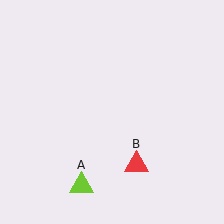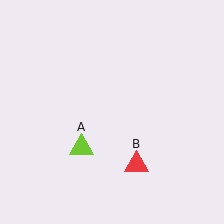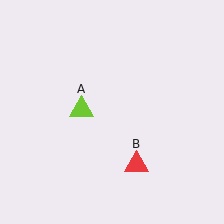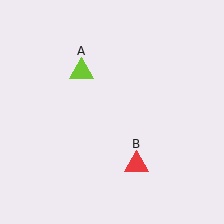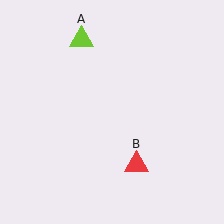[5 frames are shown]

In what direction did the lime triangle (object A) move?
The lime triangle (object A) moved up.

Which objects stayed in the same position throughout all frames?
Red triangle (object B) remained stationary.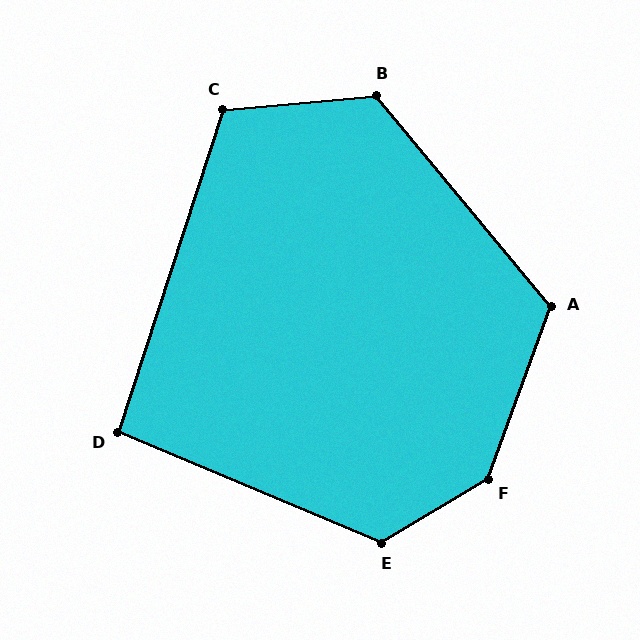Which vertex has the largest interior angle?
F, at approximately 141 degrees.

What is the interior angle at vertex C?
Approximately 113 degrees (obtuse).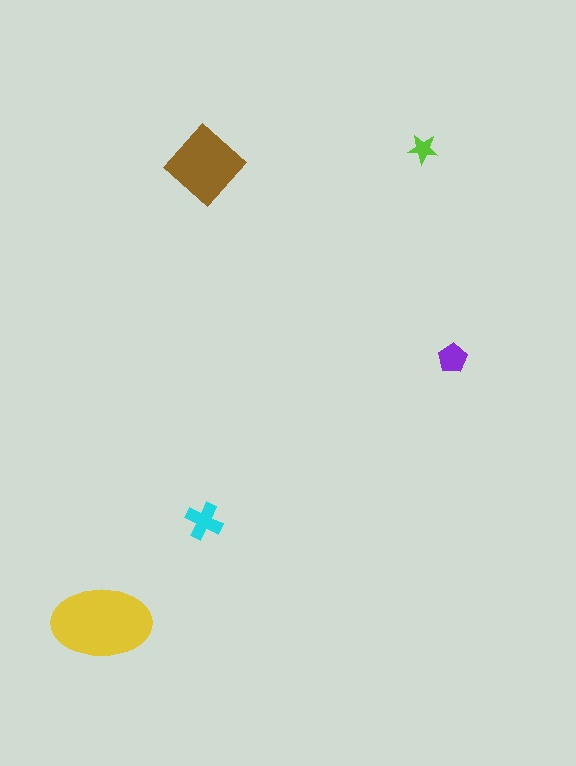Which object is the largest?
The yellow ellipse.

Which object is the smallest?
The lime star.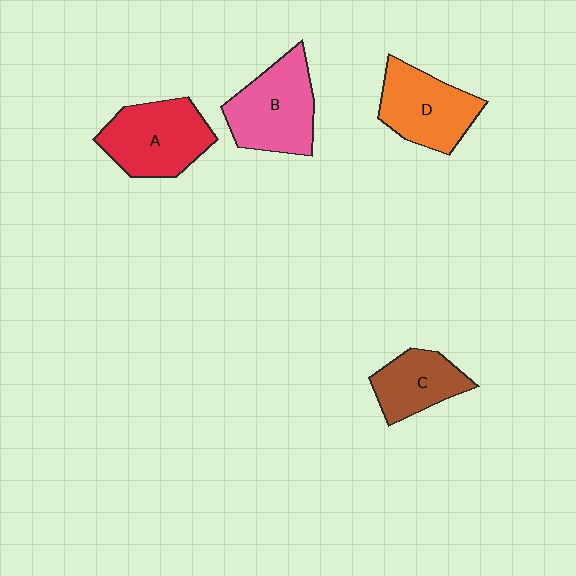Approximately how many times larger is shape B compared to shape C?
Approximately 1.4 times.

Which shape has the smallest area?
Shape C (brown).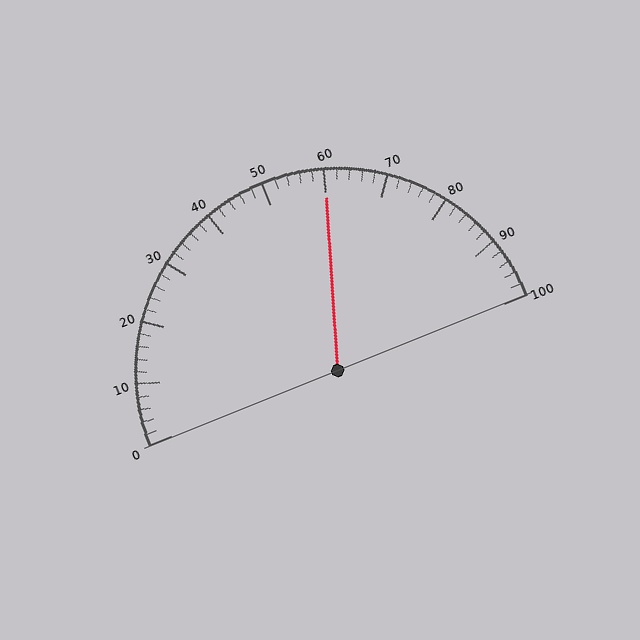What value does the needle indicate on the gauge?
The needle indicates approximately 60.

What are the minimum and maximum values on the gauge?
The gauge ranges from 0 to 100.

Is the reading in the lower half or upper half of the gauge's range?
The reading is in the upper half of the range (0 to 100).